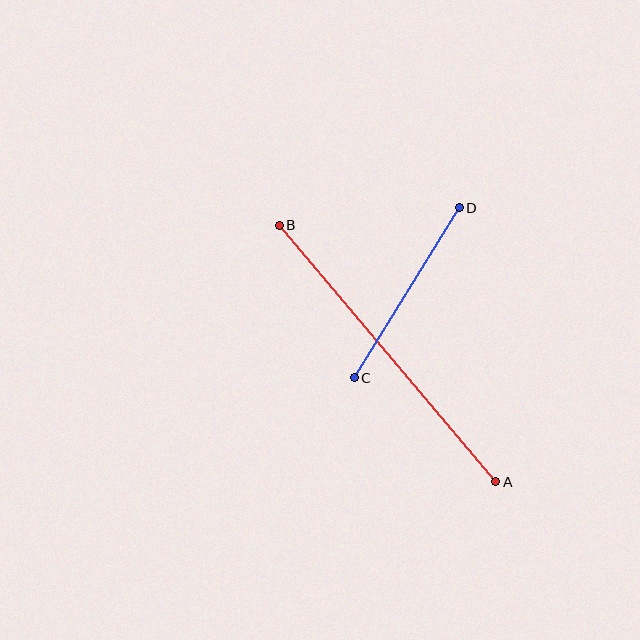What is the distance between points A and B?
The distance is approximately 335 pixels.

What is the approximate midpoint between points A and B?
The midpoint is at approximately (388, 353) pixels.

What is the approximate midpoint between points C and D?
The midpoint is at approximately (407, 293) pixels.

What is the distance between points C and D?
The distance is approximately 200 pixels.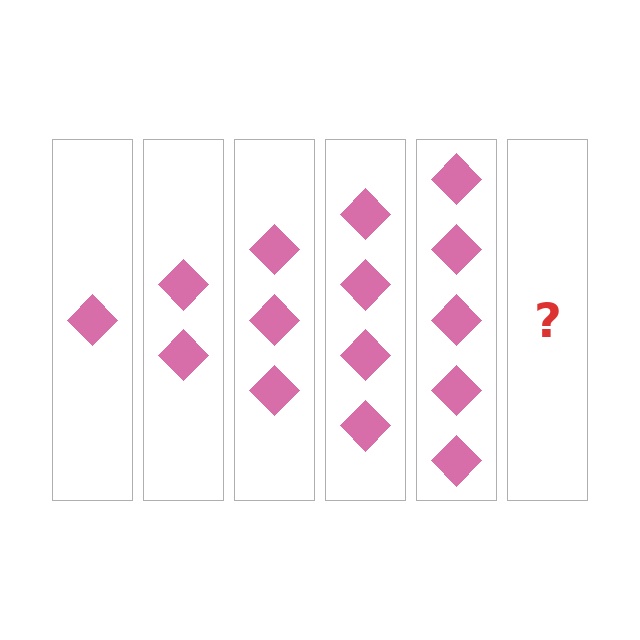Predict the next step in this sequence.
The next step is 6 diamonds.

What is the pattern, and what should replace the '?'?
The pattern is that each step adds one more diamond. The '?' should be 6 diamonds.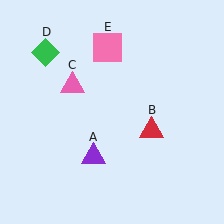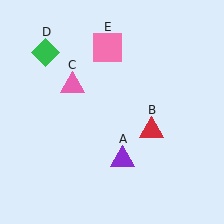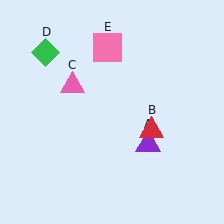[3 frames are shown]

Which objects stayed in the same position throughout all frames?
Red triangle (object B) and pink triangle (object C) and green diamond (object D) and pink square (object E) remained stationary.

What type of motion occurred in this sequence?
The purple triangle (object A) rotated counterclockwise around the center of the scene.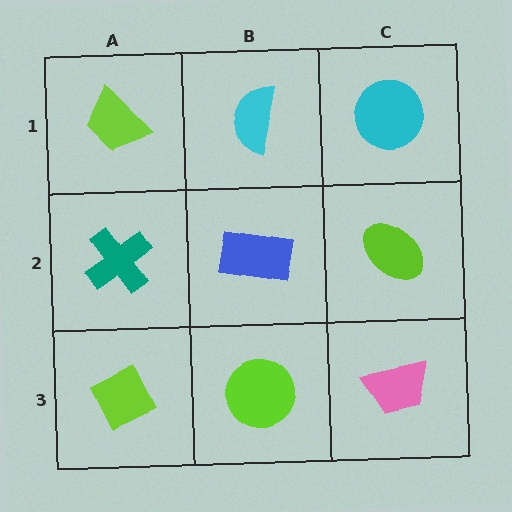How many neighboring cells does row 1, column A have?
2.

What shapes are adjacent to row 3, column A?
A teal cross (row 2, column A), a lime circle (row 3, column B).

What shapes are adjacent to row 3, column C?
A lime ellipse (row 2, column C), a lime circle (row 3, column B).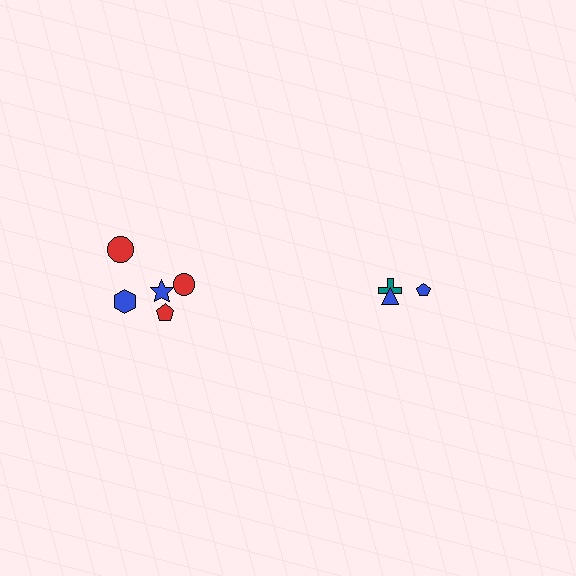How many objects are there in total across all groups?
There are 8 objects.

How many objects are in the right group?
There are 3 objects.